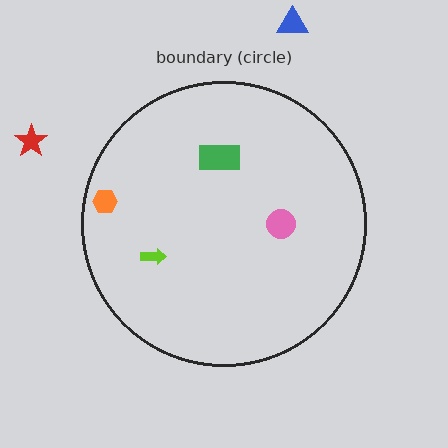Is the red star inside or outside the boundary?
Outside.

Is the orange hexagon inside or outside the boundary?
Inside.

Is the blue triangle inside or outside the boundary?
Outside.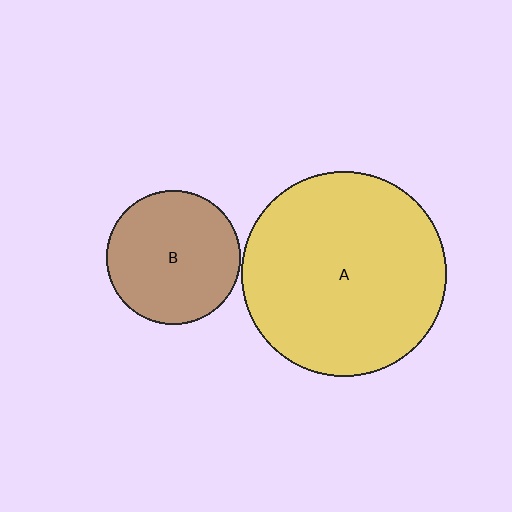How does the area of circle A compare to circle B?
Approximately 2.3 times.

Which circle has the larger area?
Circle A (yellow).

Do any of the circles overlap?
No, none of the circles overlap.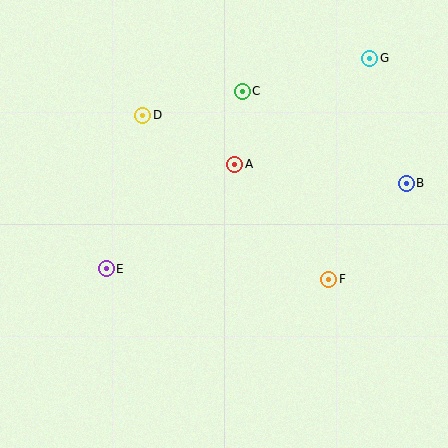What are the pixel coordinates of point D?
Point D is at (143, 115).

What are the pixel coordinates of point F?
Point F is at (329, 279).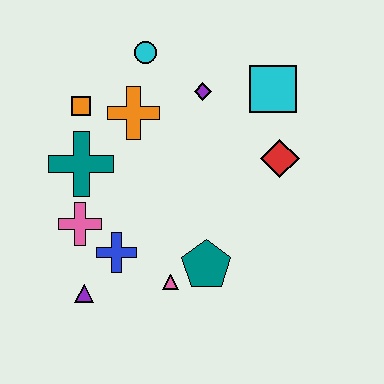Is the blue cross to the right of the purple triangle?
Yes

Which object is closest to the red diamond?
The cyan square is closest to the red diamond.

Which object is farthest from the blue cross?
The cyan square is farthest from the blue cross.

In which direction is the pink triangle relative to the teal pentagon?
The pink triangle is to the left of the teal pentagon.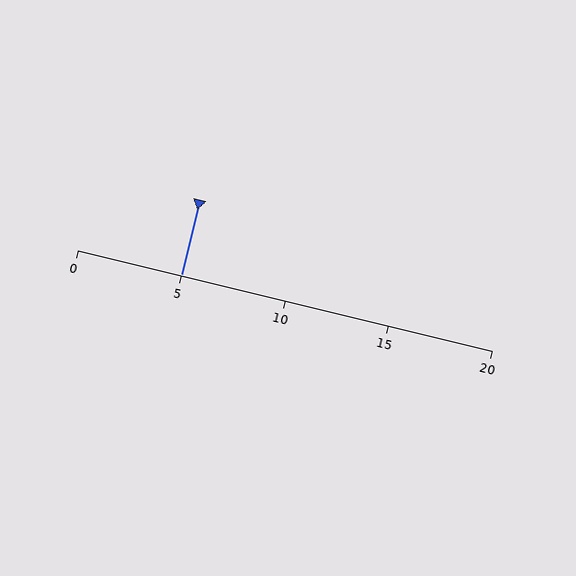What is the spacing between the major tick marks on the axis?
The major ticks are spaced 5 apart.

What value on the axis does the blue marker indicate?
The marker indicates approximately 5.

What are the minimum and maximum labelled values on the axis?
The axis runs from 0 to 20.